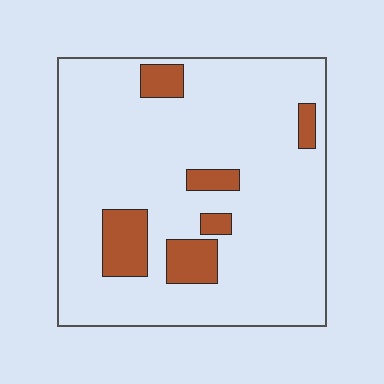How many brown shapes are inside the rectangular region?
6.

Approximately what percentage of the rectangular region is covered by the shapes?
Approximately 15%.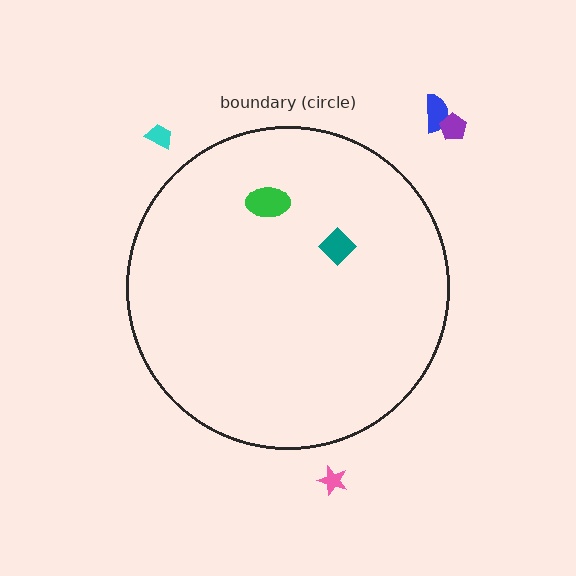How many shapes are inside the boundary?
2 inside, 4 outside.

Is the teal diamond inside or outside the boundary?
Inside.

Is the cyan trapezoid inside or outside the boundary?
Outside.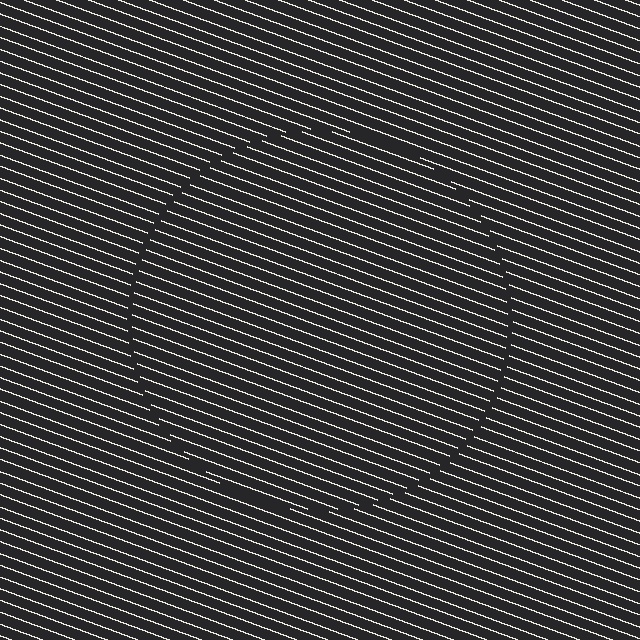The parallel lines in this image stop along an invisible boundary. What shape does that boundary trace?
An illusory circle. The interior of the shape contains the same grating, shifted by half a period — the contour is defined by the phase discontinuity where line-ends from the inner and outer gratings abut.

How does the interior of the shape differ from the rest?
The interior of the shape contains the same grating, shifted by half a period — the contour is defined by the phase discontinuity where line-ends from the inner and outer gratings abut.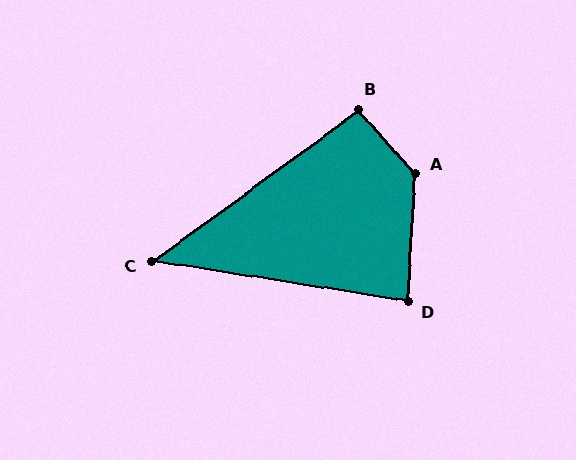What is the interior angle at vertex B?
Approximately 95 degrees (obtuse).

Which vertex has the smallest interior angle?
C, at approximately 45 degrees.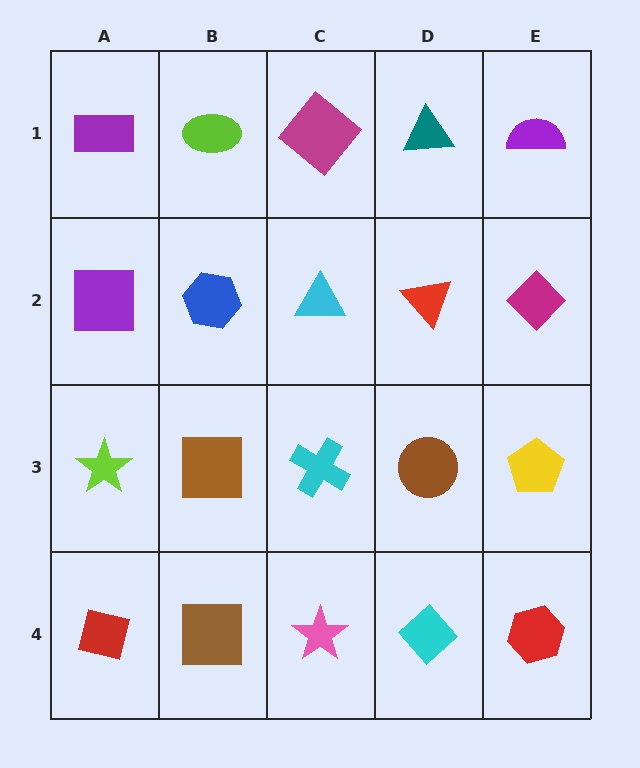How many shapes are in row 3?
5 shapes.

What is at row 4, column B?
A brown square.